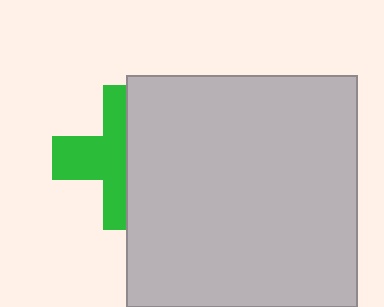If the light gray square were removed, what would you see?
You would see the complete green cross.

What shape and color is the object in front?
The object in front is a light gray square.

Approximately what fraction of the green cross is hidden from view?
Roughly 50% of the green cross is hidden behind the light gray square.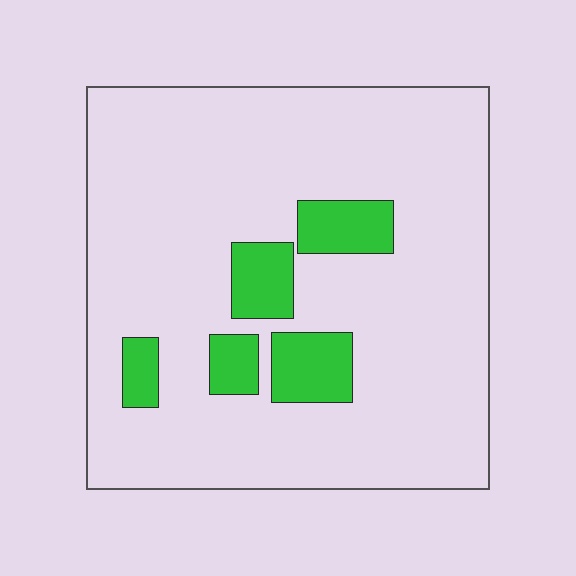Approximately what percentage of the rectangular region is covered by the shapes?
Approximately 15%.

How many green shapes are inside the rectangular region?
5.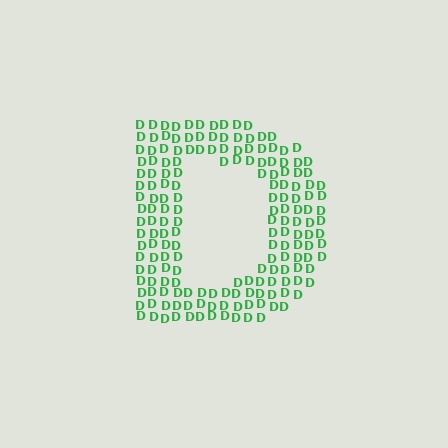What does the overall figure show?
The overall figure shows the letter D.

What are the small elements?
The small elements are letter D's.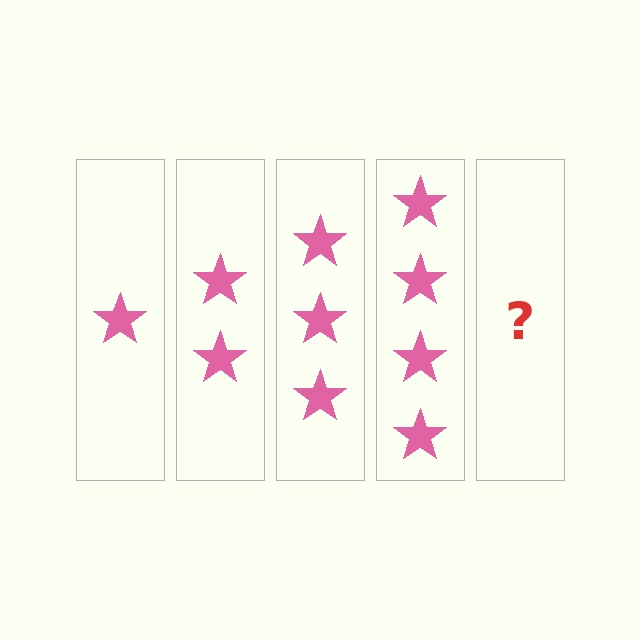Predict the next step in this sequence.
The next step is 5 stars.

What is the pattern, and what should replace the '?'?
The pattern is that each step adds one more star. The '?' should be 5 stars.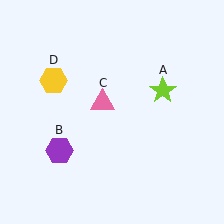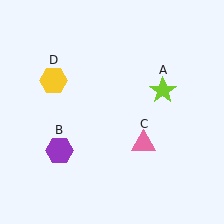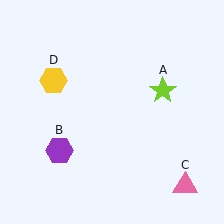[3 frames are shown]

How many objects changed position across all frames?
1 object changed position: pink triangle (object C).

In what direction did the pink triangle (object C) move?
The pink triangle (object C) moved down and to the right.